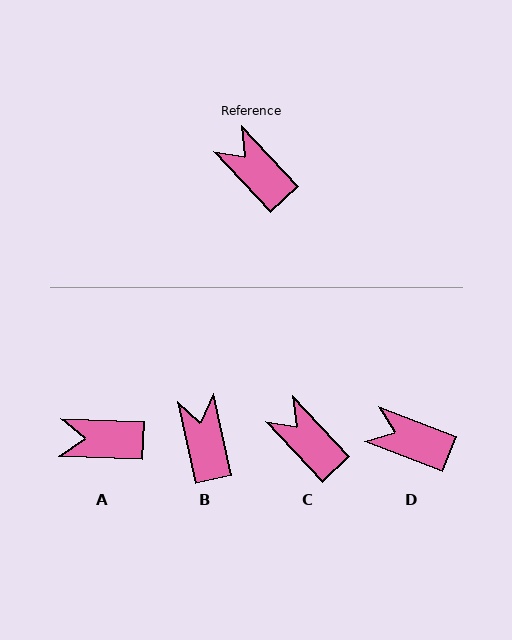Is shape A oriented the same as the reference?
No, it is off by about 45 degrees.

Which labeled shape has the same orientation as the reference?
C.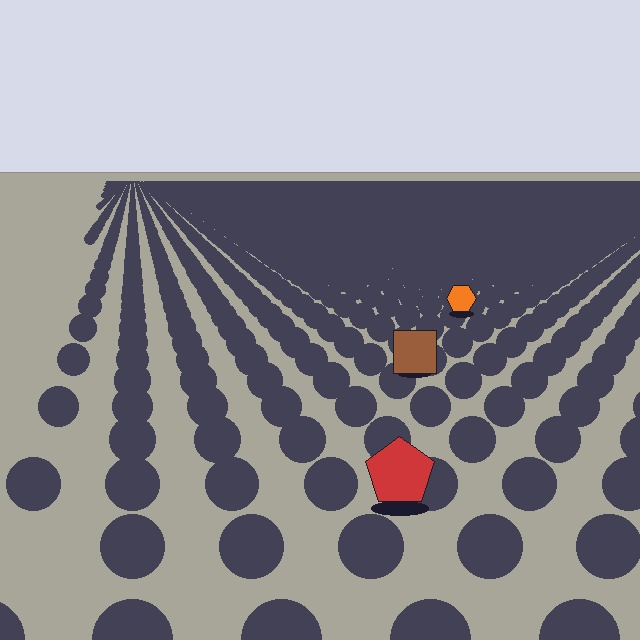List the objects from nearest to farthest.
From nearest to farthest: the red pentagon, the brown square, the orange hexagon.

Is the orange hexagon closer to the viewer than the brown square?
No. The brown square is closer — you can tell from the texture gradient: the ground texture is coarser near it.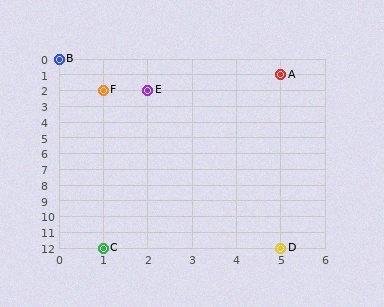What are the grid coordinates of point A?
Point A is at grid coordinates (5, 1).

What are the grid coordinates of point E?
Point E is at grid coordinates (2, 2).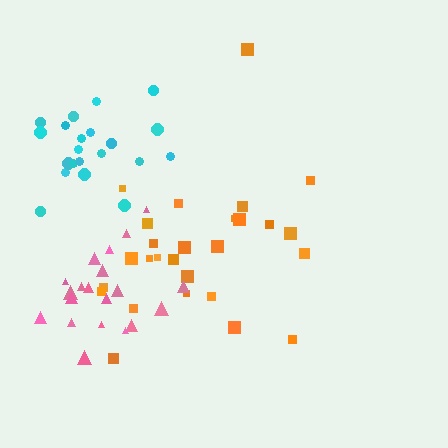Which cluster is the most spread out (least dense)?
Orange.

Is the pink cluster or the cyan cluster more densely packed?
Pink.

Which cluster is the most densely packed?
Pink.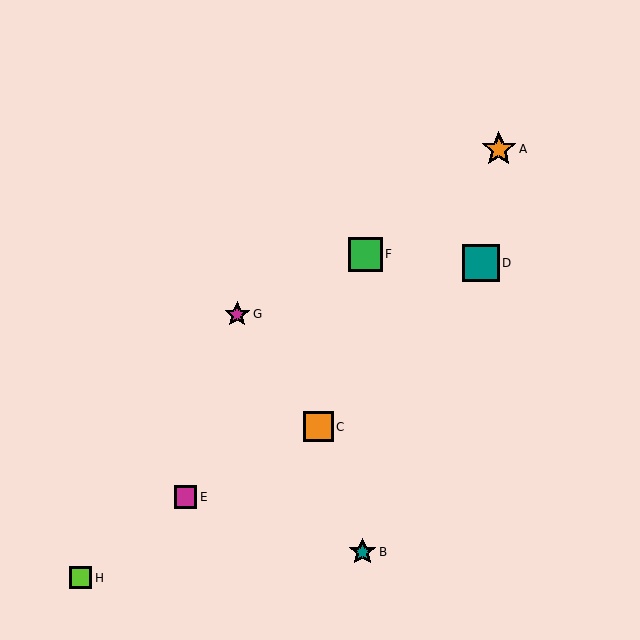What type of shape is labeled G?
Shape G is a magenta star.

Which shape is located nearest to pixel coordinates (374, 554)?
The teal star (labeled B) at (362, 552) is nearest to that location.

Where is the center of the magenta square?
The center of the magenta square is at (186, 497).